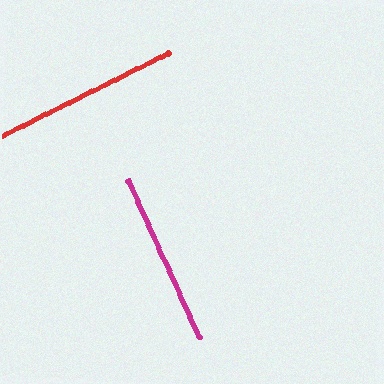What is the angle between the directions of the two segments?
Approximately 88 degrees.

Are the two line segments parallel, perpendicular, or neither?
Perpendicular — they meet at approximately 88°.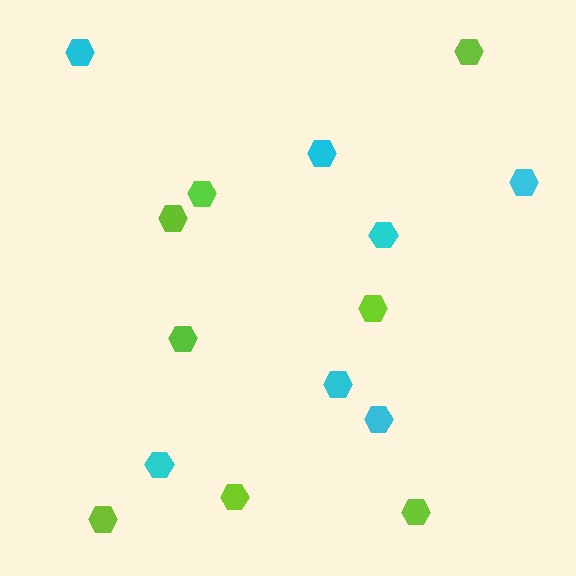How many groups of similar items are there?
There are 2 groups: one group of lime hexagons (8) and one group of cyan hexagons (7).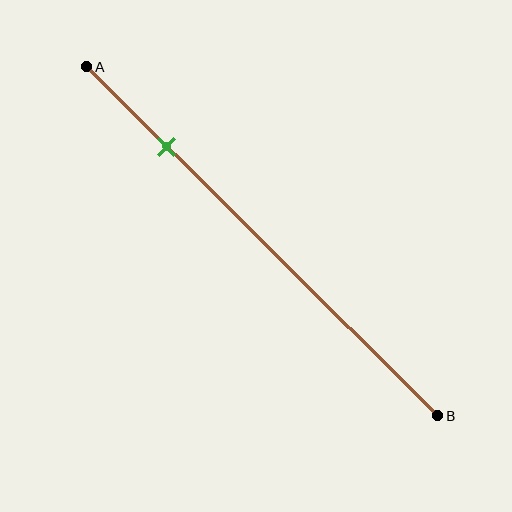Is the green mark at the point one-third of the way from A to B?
No, the mark is at about 25% from A, not at the 33% one-third point.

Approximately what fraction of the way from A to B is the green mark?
The green mark is approximately 25% of the way from A to B.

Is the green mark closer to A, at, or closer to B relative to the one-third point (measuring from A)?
The green mark is closer to point A than the one-third point of segment AB.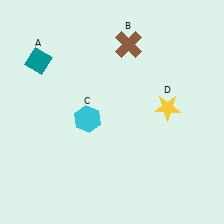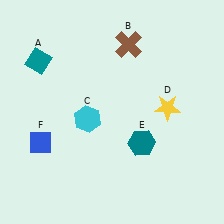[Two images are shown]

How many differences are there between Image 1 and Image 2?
There are 2 differences between the two images.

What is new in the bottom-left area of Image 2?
A blue diamond (F) was added in the bottom-left area of Image 2.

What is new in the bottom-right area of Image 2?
A teal hexagon (E) was added in the bottom-right area of Image 2.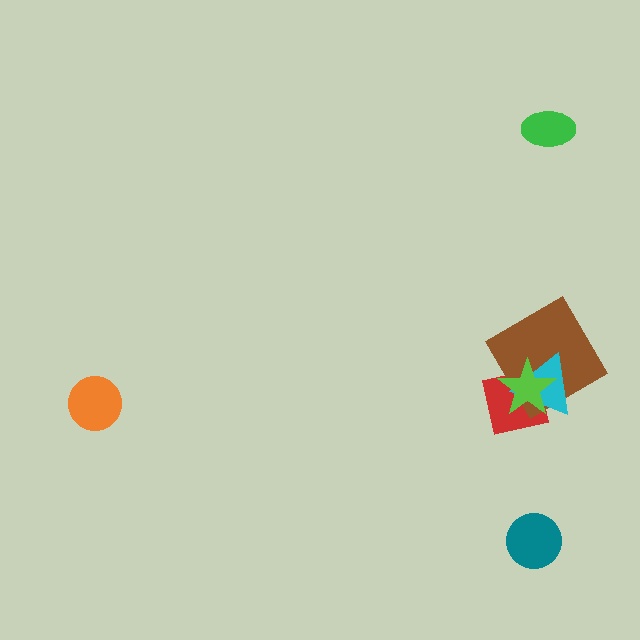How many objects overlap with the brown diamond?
3 objects overlap with the brown diamond.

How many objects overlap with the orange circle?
0 objects overlap with the orange circle.